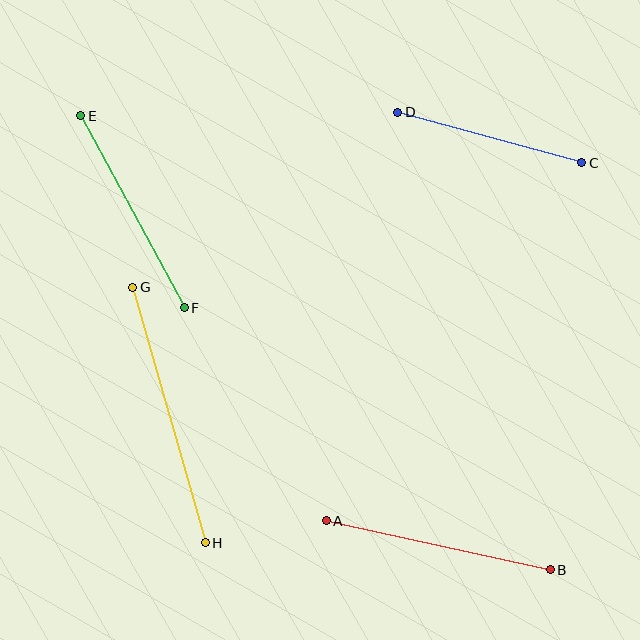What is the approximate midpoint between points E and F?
The midpoint is at approximately (132, 212) pixels.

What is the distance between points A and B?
The distance is approximately 229 pixels.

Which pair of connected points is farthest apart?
Points G and H are farthest apart.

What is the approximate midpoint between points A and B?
The midpoint is at approximately (438, 545) pixels.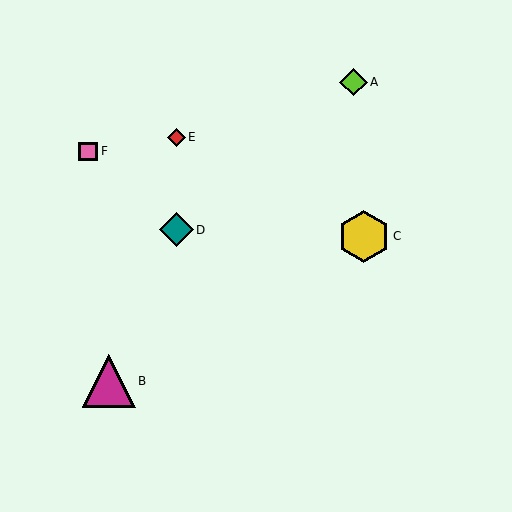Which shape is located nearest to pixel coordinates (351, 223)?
The yellow hexagon (labeled C) at (364, 236) is nearest to that location.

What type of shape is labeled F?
Shape F is a pink square.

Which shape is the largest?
The magenta triangle (labeled B) is the largest.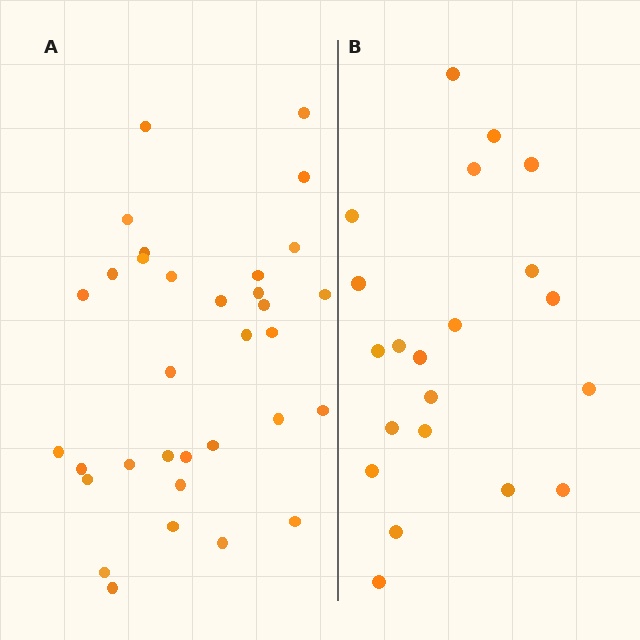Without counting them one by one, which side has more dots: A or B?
Region A (the left region) has more dots.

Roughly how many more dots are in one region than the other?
Region A has roughly 12 or so more dots than region B.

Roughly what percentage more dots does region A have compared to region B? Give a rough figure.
About 55% more.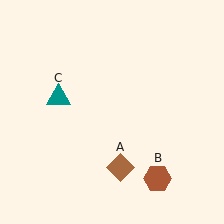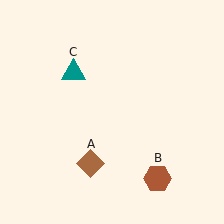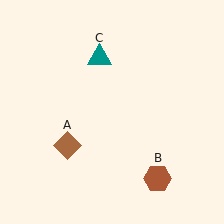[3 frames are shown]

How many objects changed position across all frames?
2 objects changed position: brown diamond (object A), teal triangle (object C).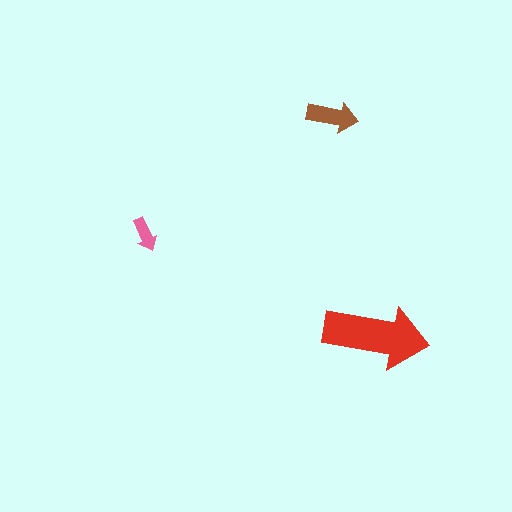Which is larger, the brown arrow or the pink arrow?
The brown one.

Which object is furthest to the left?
The pink arrow is leftmost.